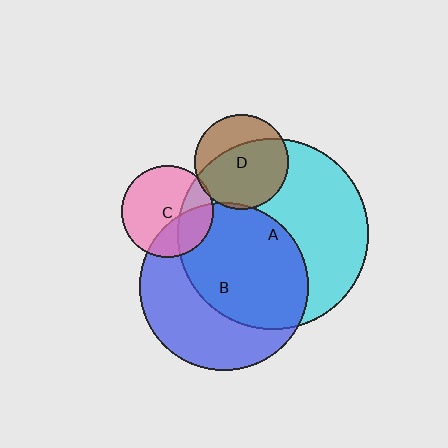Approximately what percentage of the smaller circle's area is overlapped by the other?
Approximately 30%.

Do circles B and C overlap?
Yes.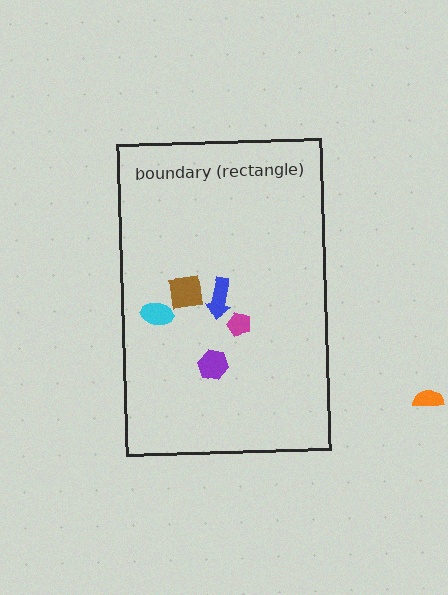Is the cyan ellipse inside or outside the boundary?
Inside.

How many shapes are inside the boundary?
5 inside, 1 outside.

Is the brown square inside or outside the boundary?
Inside.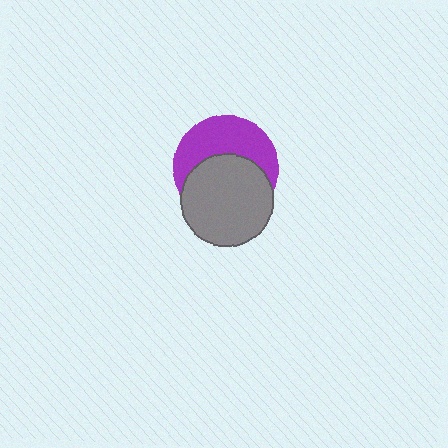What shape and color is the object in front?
The object in front is a gray circle.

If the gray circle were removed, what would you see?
You would see the complete purple circle.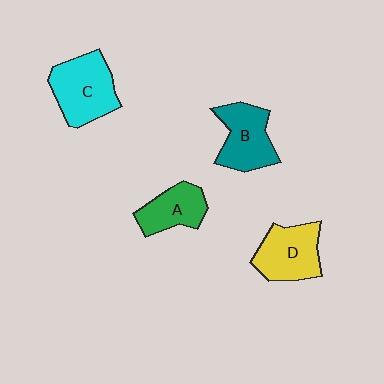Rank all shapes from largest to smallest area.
From largest to smallest: C (cyan), D (yellow), B (teal), A (green).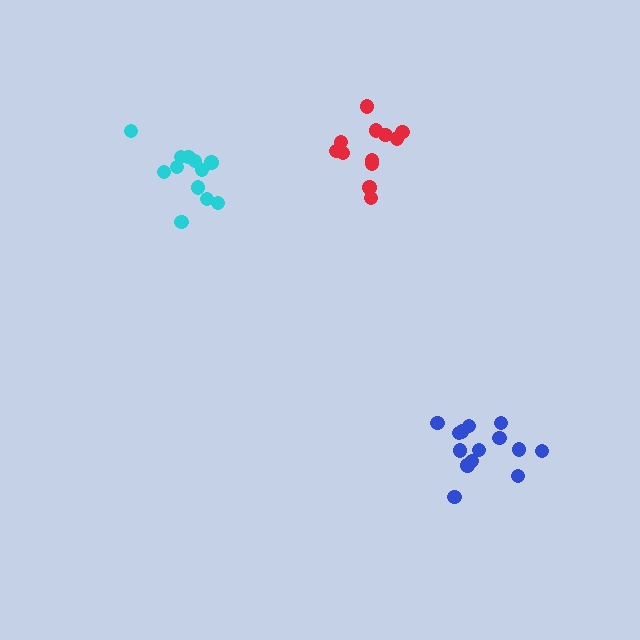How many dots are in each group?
Group 1: 12 dots, Group 2: 14 dots, Group 3: 12 dots (38 total).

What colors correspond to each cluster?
The clusters are colored: cyan, blue, red.